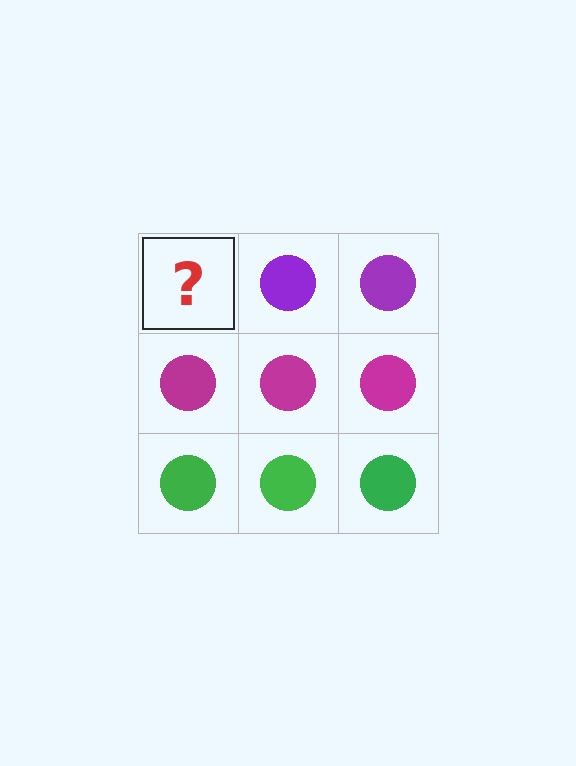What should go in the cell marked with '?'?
The missing cell should contain a purple circle.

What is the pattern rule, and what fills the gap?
The rule is that each row has a consistent color. The gap should be filled with a purple circle.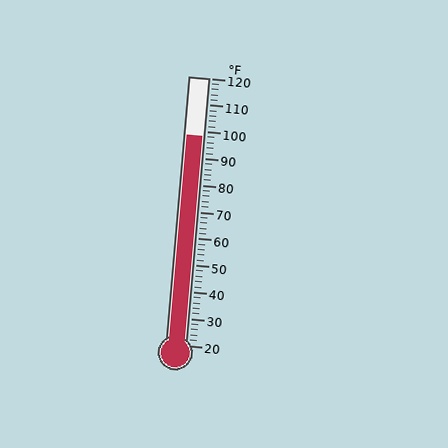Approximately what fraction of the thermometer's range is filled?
The thermometer is filled to approximately 80% of its range.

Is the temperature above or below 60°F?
The temperature is above 60°F.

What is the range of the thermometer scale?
The thermometer scale ranges from 20°F to 120°F.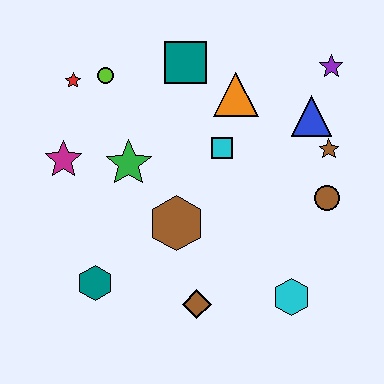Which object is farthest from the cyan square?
The teal hexagon is farthest from the cyan square.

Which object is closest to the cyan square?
The orange triangle is closest to the cyan square.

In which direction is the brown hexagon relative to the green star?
The brown hexagon is below the green star.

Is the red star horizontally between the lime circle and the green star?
No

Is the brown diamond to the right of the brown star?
No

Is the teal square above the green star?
Yes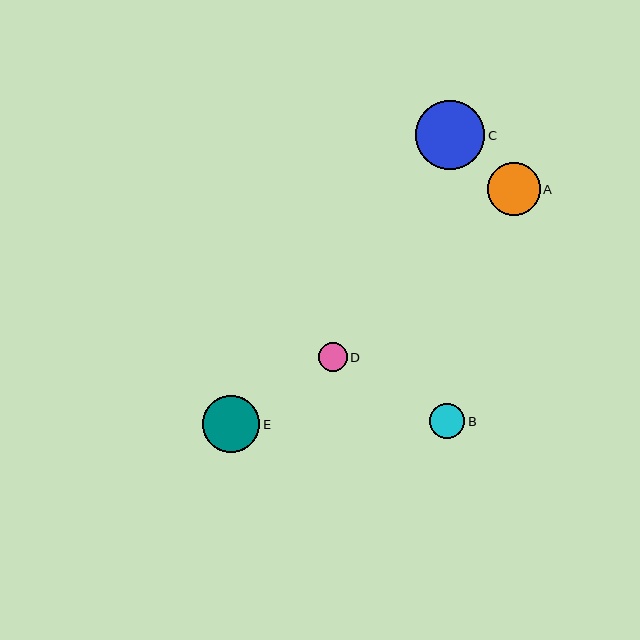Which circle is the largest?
Circle C is the largest with a size of approximately 69 pixels.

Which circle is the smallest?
Circle D is the smallest with a size of approximately 29 pixels.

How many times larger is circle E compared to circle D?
Circle E is approximately 2.0 times the size of circle D.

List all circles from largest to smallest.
From largest to smallest: C, E, A, B, D.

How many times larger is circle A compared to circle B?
Circle A is approximately 1.5 times the size of circle B.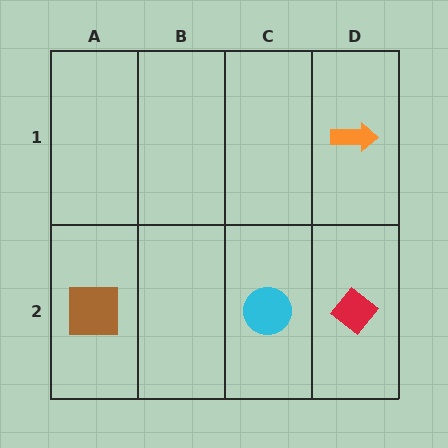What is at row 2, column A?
A brown square.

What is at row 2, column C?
A cyan circle.